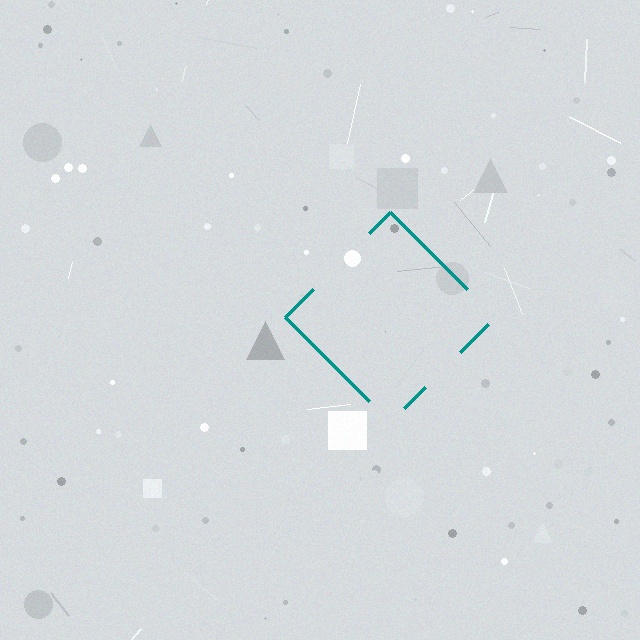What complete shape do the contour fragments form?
The contour fragments form a diamond.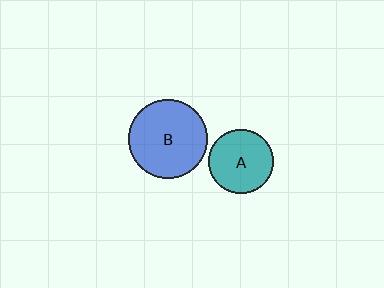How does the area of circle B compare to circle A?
Approximately 1.5 times.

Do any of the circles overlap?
No, none of the circles overlap.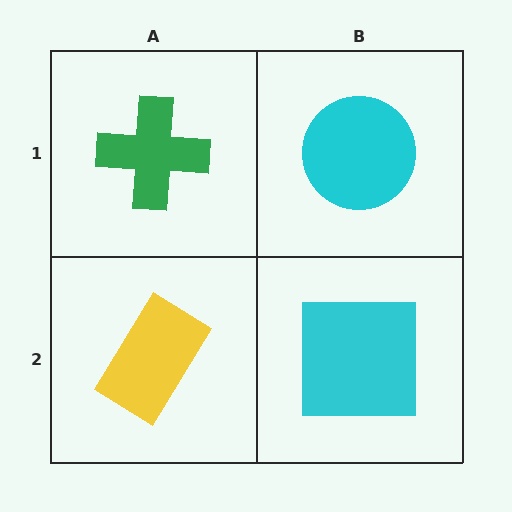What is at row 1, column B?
A cyan circle.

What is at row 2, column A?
A yellow rectangle.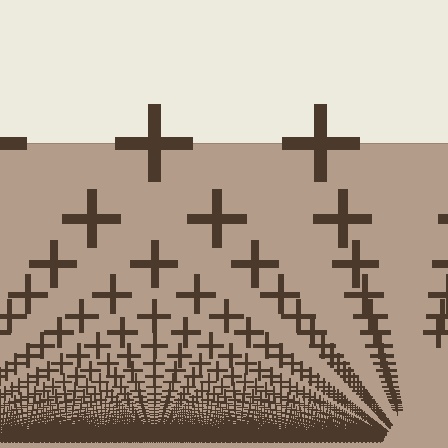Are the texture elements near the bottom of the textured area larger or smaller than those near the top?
Smaller. The gradient is inverted — elements near the bottom are smaller and denser.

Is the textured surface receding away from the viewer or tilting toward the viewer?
The surface appears to tilt toward the viewer. Texture elements get larger and sparser toward the top.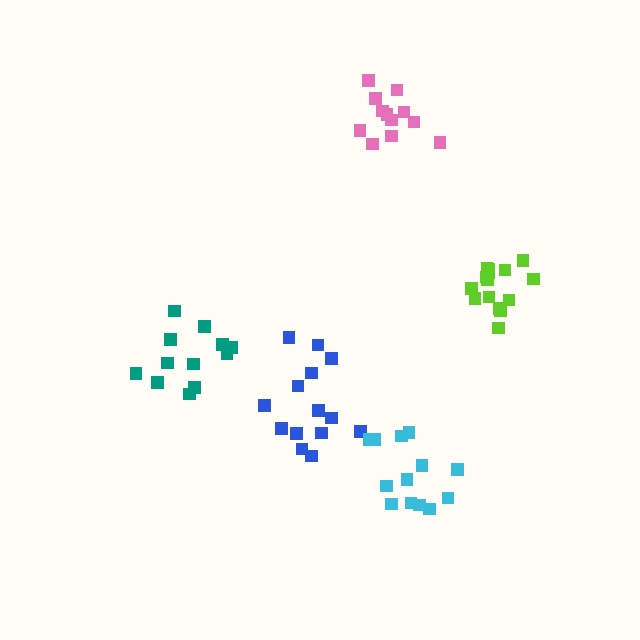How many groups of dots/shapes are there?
There are 5 groups.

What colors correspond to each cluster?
The clusters are colored: pink, lime, blue, cyan, teal.